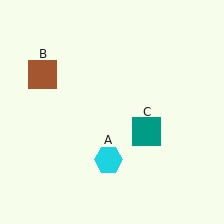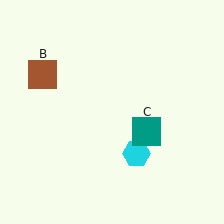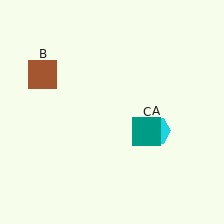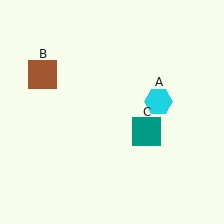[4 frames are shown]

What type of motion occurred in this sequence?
The cyan hexagon (object A) rotated counterclockwise around the center of the scene.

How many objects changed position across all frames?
1 object changed position: cyan hexagon (object A).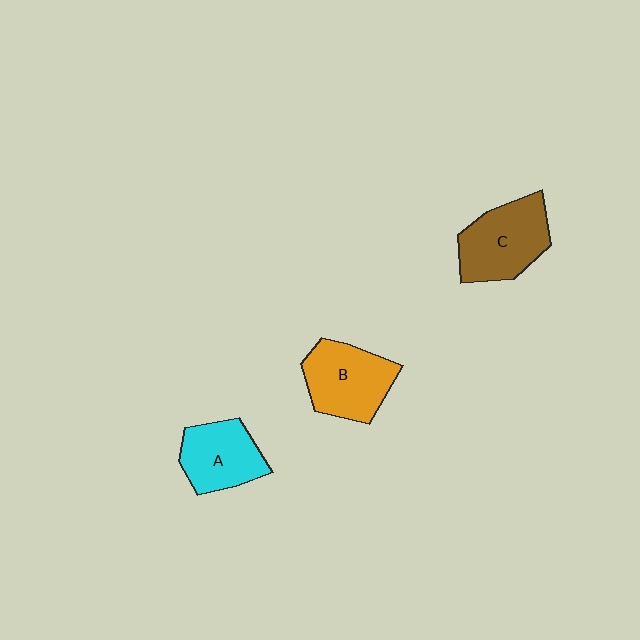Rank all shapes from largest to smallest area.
From largest to smallest: C (brown), B (orange), A (cyan).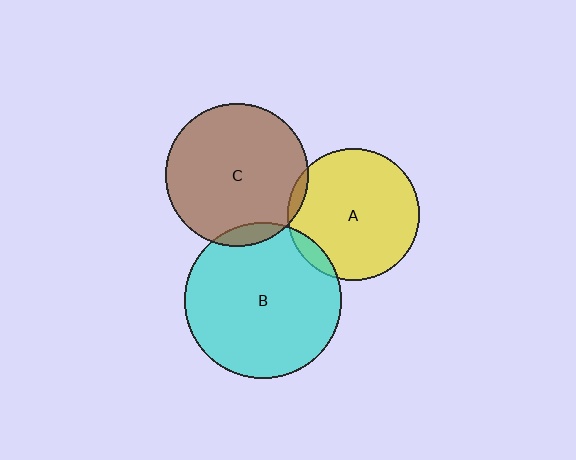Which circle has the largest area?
Circle B (cyan).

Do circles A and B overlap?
Yes.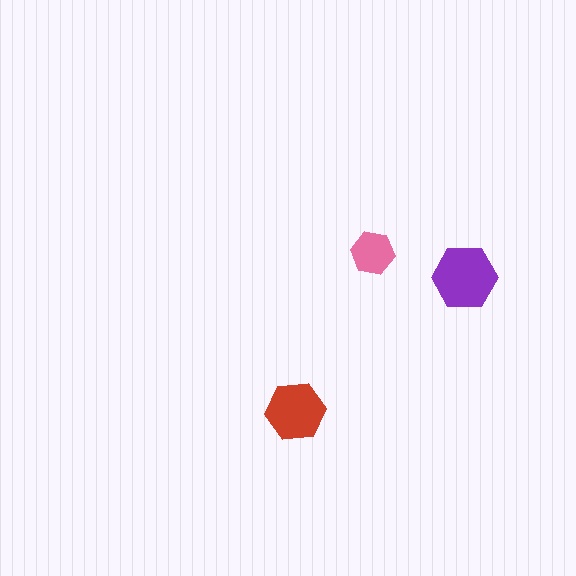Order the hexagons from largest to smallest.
the purple one, the red one, the pink one.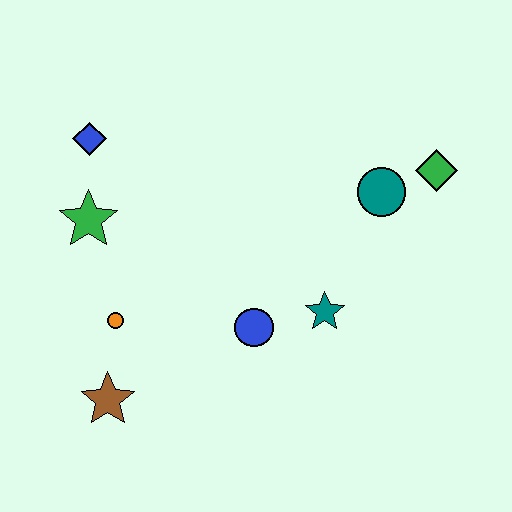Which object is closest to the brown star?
The orange circle is closest to the brown star.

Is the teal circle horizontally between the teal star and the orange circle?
No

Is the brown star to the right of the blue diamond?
Yes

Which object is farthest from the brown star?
The green diamond is farthest from the brown star.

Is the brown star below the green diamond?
Yes